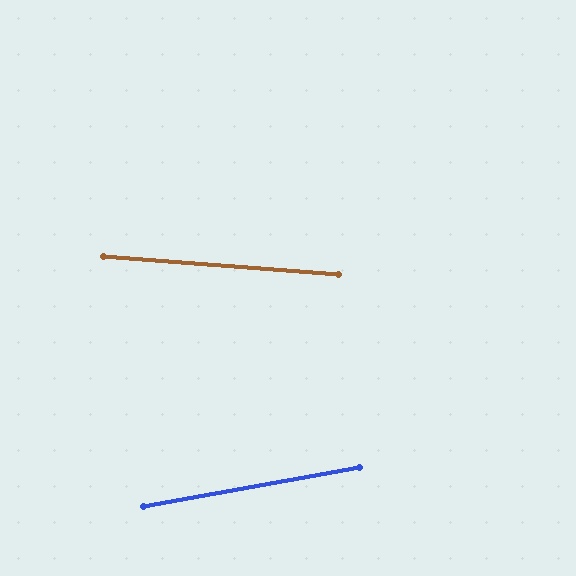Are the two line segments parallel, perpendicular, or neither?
Neither parallel nor perpendicular — they differ by about 15°.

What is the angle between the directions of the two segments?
Approximately 15 degrees.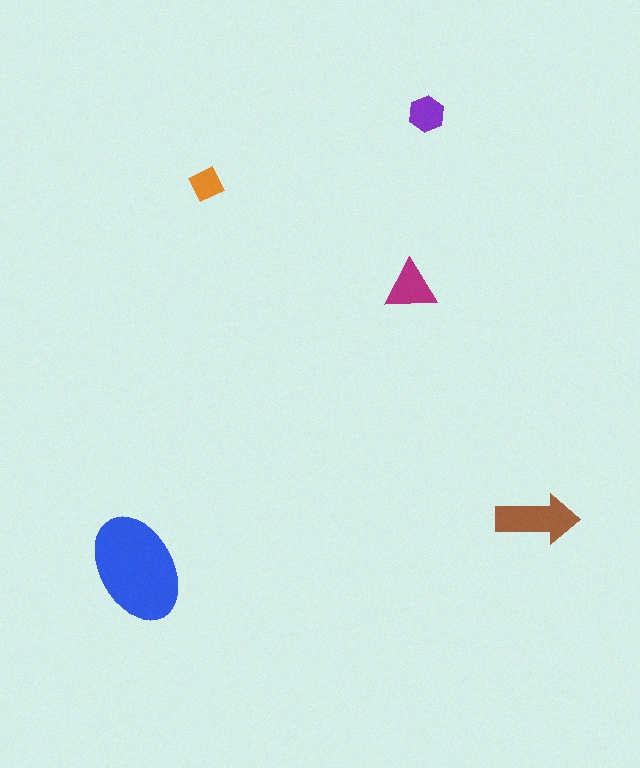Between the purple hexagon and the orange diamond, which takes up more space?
The purple hexagon.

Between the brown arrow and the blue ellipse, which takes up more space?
The blue ellipse.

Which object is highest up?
The purple hexagon is topmost.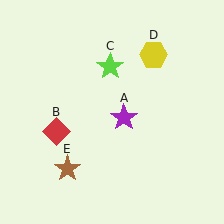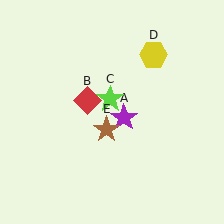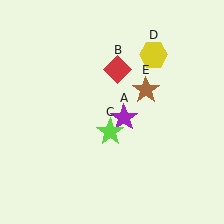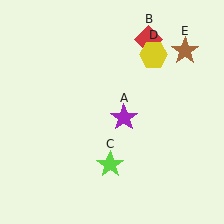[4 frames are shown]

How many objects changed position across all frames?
3 objects changed position: red diamond (object B), lime star (object C), brown star (object E).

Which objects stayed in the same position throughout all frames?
Purple star (object A) and yellow hexagon (object D) remained stationary.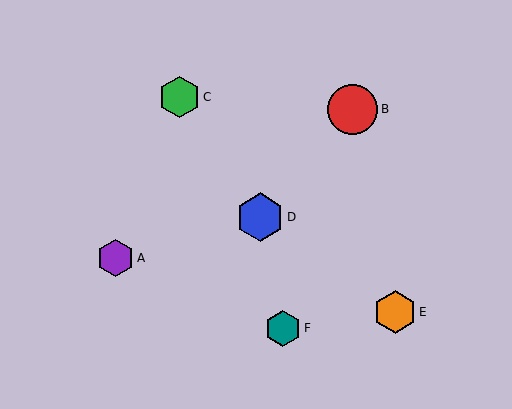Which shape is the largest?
The red circle (labeled B) is the largest.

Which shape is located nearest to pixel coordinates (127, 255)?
The purple hexagon (labeled A) at (116, 258) is nearest to that location.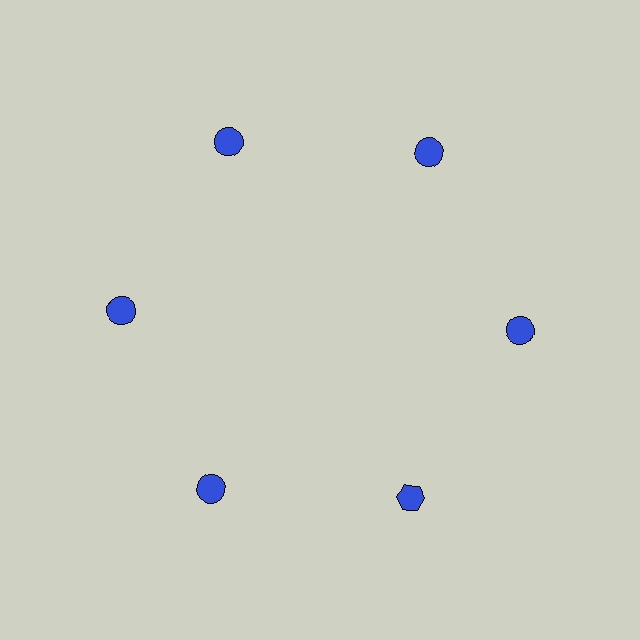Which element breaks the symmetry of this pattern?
The blue hexagon at roughly the 5 o'clock position breaks the symmetry. All other shapes are blue circles.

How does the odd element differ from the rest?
It has a different shape: hexagon instead of circle.